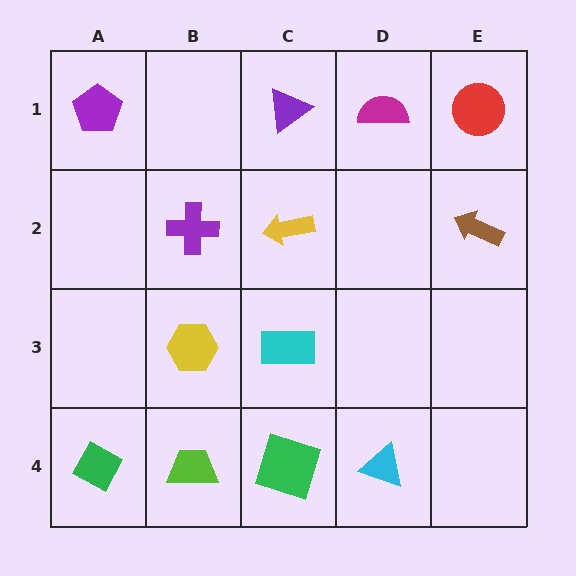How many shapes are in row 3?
2 shapes.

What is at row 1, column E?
A red circle.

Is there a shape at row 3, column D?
No, that cell is empty.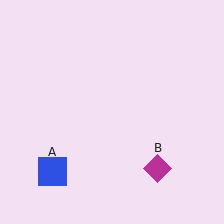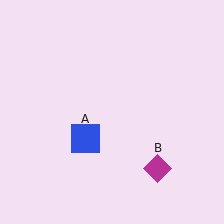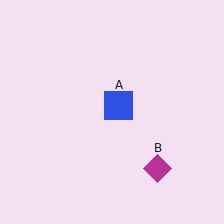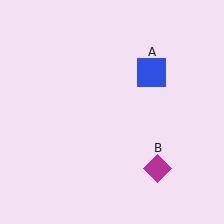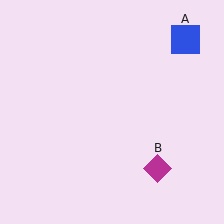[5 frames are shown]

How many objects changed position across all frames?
1 object changed position: blue square (object A).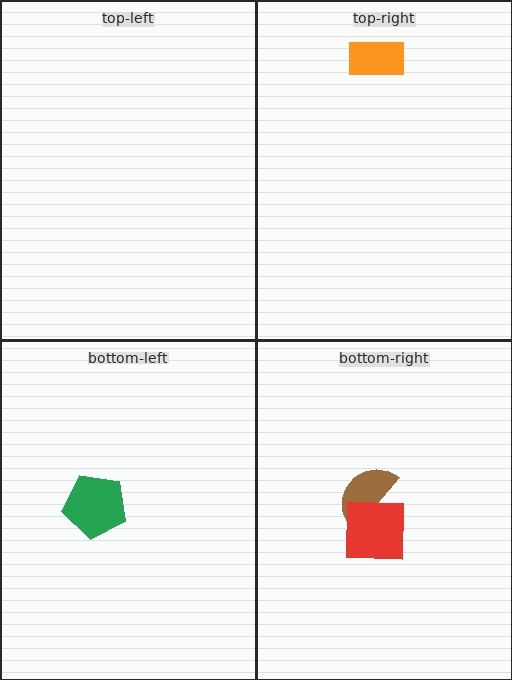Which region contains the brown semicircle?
The bottom-right region.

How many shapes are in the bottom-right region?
2.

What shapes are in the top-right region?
The orange rectangle.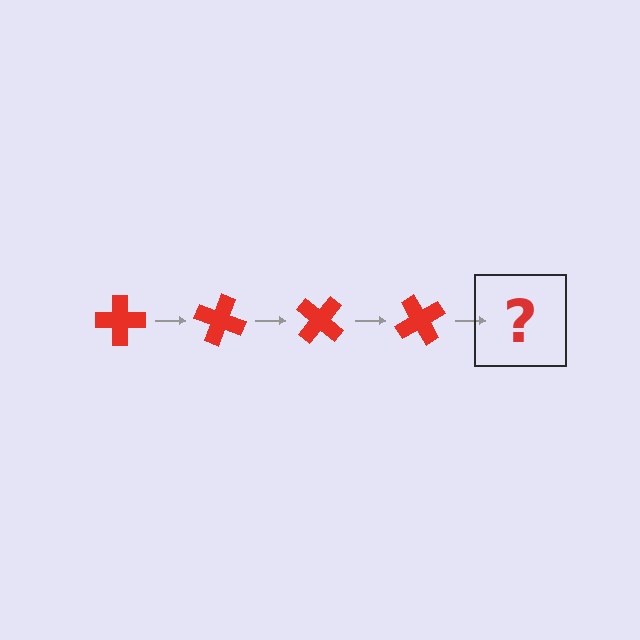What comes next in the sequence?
The next element should be a red cross rotated 80 degrees.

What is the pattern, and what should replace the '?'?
The pattern is that the cross rotates 20 degrees each step. The '?' should be a red cross rotated 80 degrees.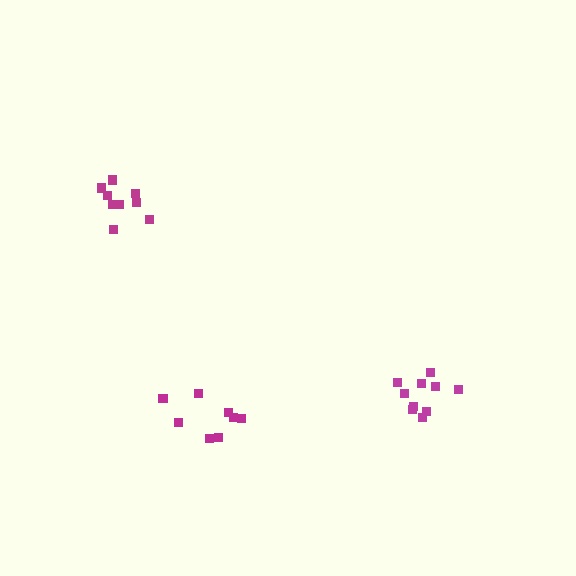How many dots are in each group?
Group 1: 8 dots, Group 2: 9 dots, Group 3: 10 dots (27 total).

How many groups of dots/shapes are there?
There are 3 groups.